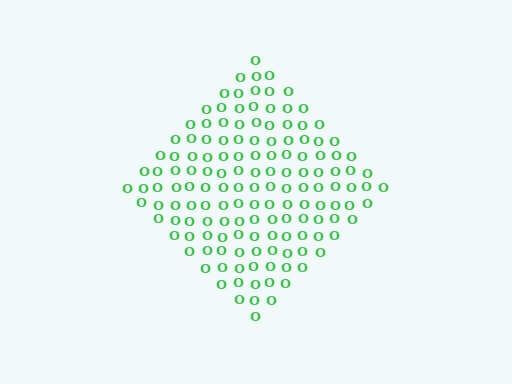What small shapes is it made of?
It is made of small letter O's.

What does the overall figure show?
The overall figure shows a diamond.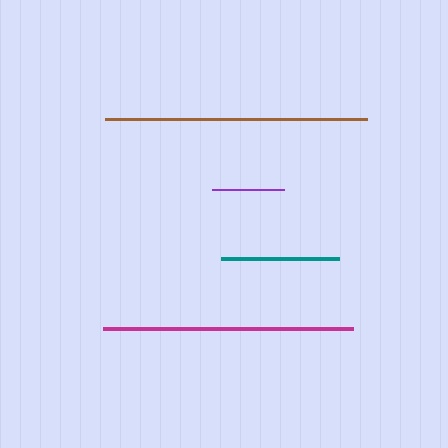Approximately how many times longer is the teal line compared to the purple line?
The teal line is approximately 1.6 times the length of the purple line.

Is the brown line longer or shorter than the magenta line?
The brown line is longer than the magenta line.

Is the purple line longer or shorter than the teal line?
The teal line is longer than the purple line.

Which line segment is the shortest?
The purple line is the shortest at approximately 72 pixels.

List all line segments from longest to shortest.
From longest to shortest: brown, magenta, teal, purple.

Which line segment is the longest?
The brown line is the longest at approximately 262 pixels.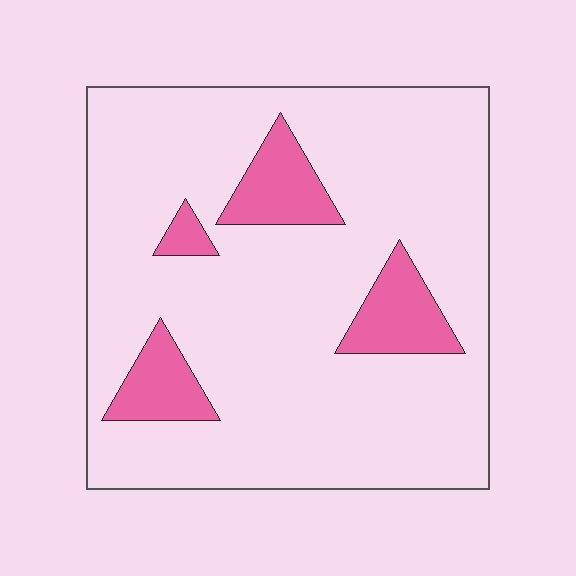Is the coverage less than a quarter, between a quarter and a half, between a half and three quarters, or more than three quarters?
Less than a quarter.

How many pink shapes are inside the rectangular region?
4.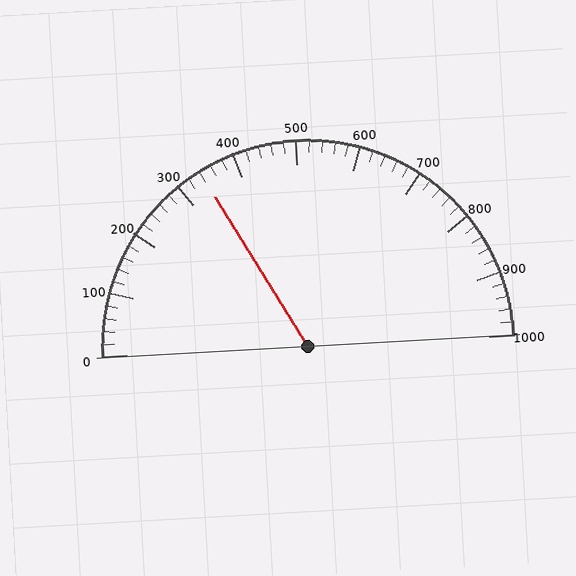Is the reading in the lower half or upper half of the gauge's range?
The reading is in the lower half of the range (0 to 1000).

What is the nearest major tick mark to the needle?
The nearest major tick mark is 300.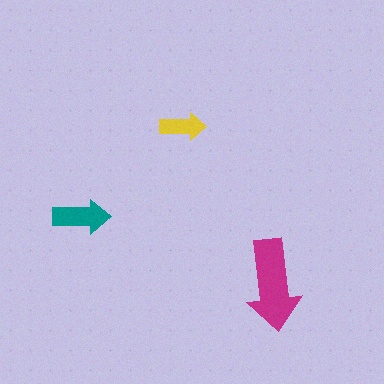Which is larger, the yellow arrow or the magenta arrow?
The magenta one.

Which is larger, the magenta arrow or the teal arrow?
The magenta one.